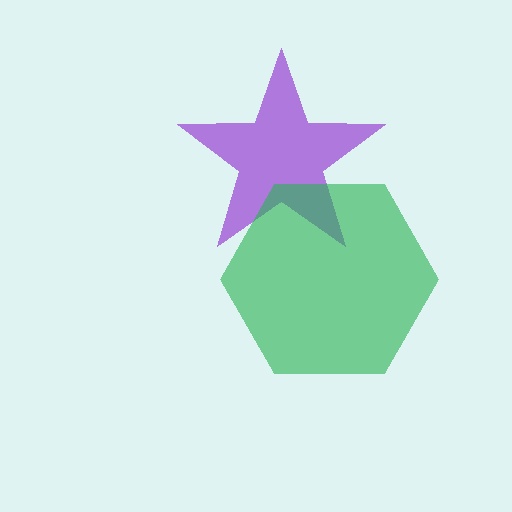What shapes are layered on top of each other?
The layered shapes are: a purple star, a green hexagon.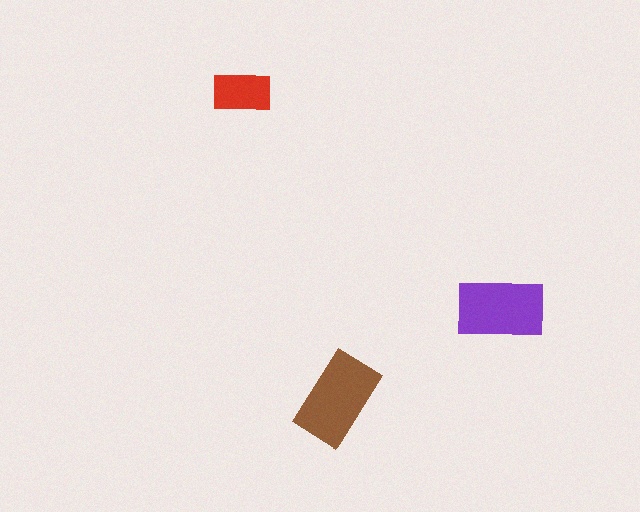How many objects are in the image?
There are 3 objects in the image.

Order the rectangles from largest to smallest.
the brown one, the purple one, the red one.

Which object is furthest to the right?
The purple rectangle is rightmost.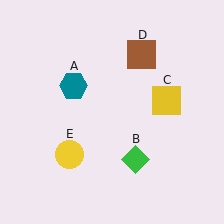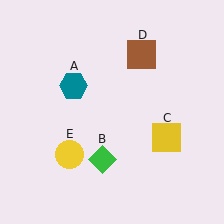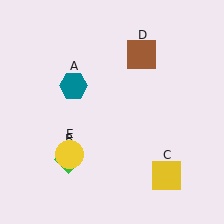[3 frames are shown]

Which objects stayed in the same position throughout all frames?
Teal hexagon (object A) and brown square (object D) and yellow circle (object E) remained stationary.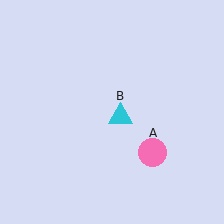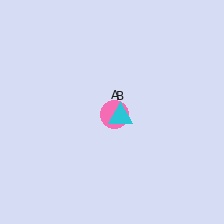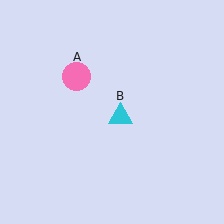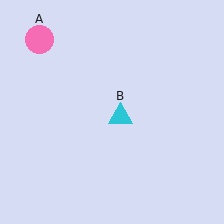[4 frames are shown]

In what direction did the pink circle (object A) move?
The pink circle (object A) moved up and to the left.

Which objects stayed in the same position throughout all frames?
Cyan triangle (object B) remained stationary.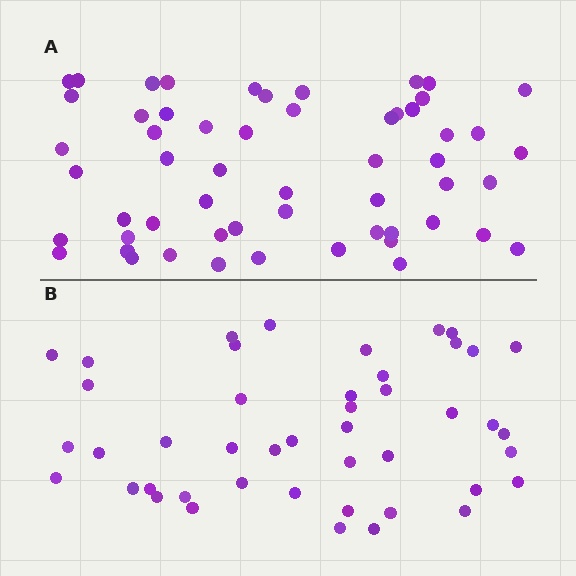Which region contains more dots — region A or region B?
Region A (the top region) has more dots.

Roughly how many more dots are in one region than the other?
Region A has roughly 12 or so more dots than region B.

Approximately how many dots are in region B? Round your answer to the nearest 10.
About 40 dots. (The exact count is 45, which rounds to 40.)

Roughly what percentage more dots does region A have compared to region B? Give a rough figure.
About 25% more.